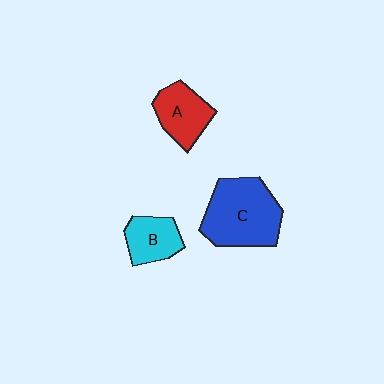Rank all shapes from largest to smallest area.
From largest to smallest: C (blue), A (red), B (cyan).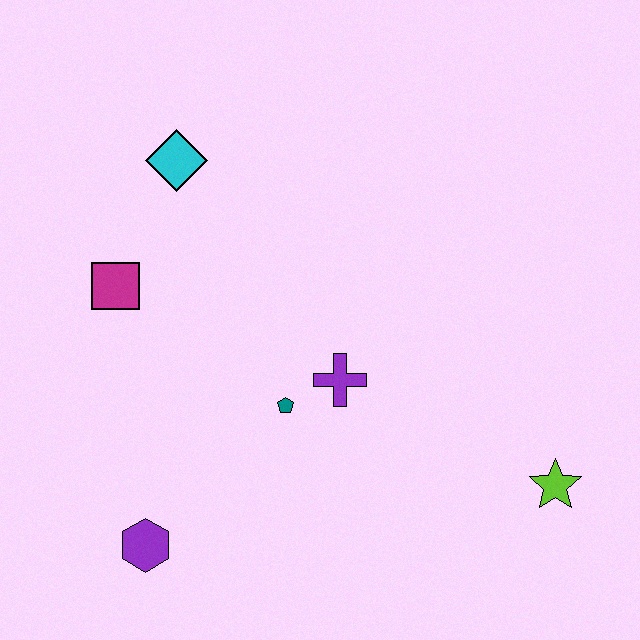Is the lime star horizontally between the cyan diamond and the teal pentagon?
No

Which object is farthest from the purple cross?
The cyan diamond is farthest from the purple cross.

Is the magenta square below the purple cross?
No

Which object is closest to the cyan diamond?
The magenta square is closest to the cyan diamond.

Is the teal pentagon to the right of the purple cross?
No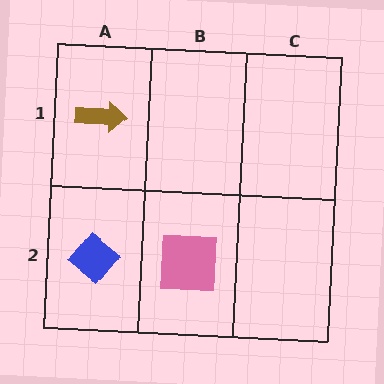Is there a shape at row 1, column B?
No, that cell is empty.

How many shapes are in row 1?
1 shape.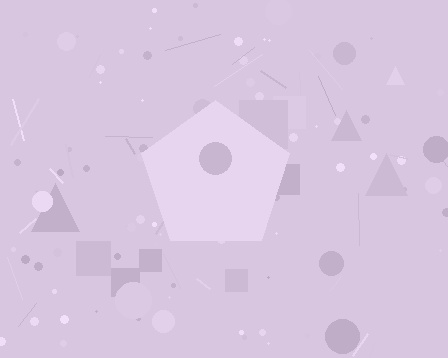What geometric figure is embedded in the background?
A pentagon is embedded in the background.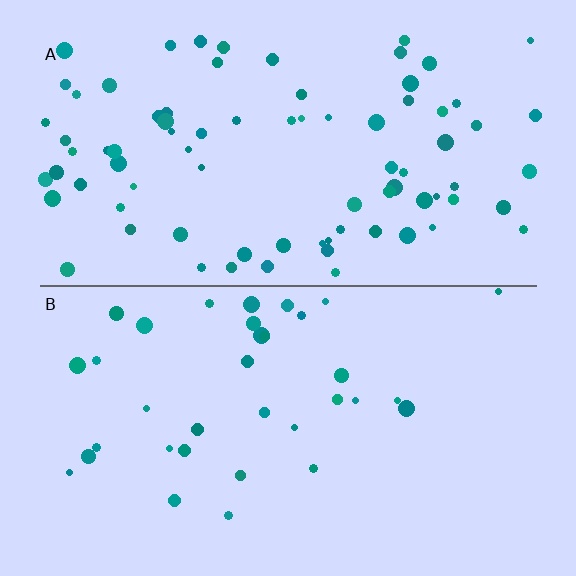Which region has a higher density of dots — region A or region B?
A (the top).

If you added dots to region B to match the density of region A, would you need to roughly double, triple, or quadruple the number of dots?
Approximately double.